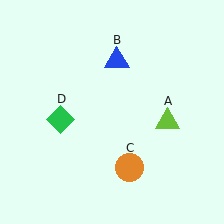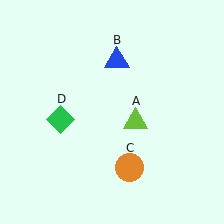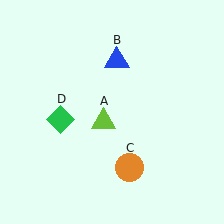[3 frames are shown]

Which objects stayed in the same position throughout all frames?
Blue triangle (object B) and orange circle (object C) and green diamond (object D) remained stationary.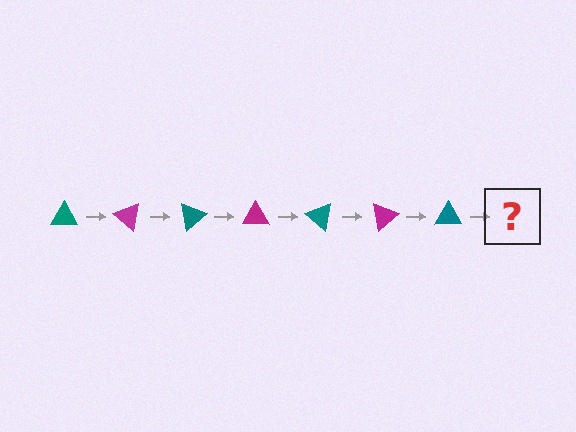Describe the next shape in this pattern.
It should be a magenta triangle, rotated 280 degrees from the start.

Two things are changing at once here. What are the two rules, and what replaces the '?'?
The two rules are that it rotates 40 degrees each step and the color cycles through teal and magenta. The '?' should be a magenta triangle, rotated 280 degrees from the start.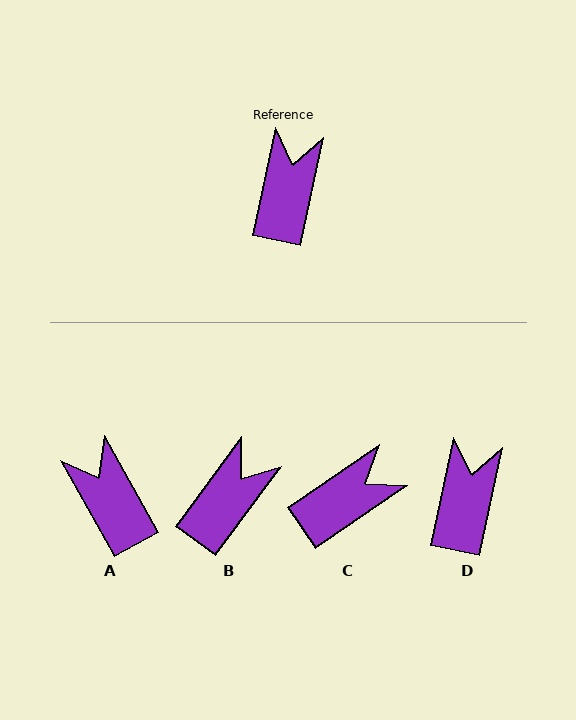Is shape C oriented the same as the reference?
No, it is off by about 44 degrees.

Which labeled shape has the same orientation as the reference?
D.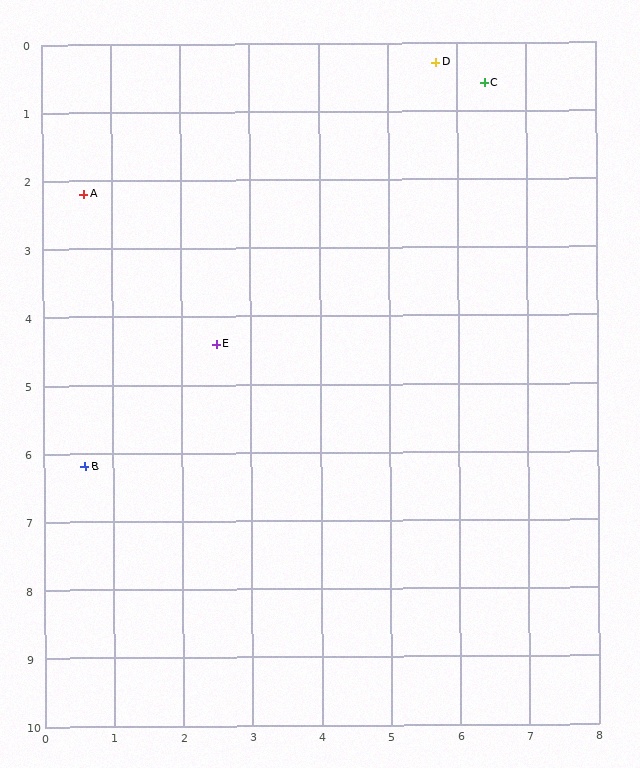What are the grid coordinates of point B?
Point B is at approximately (0.6, 6.2).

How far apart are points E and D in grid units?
Points E and D are about 5.2 grid units apart.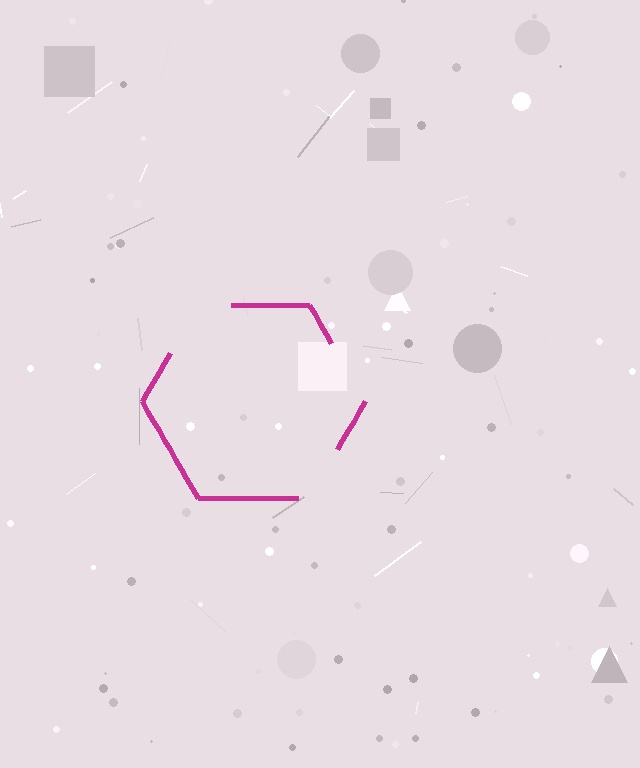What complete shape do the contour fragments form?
The contour fragments form a hexagon.